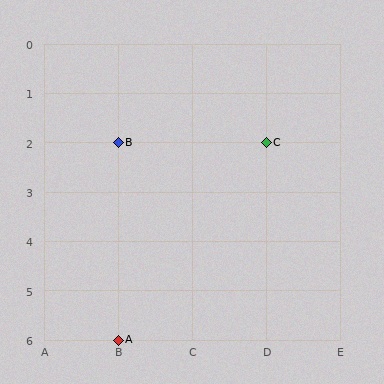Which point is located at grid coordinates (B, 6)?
Point A is at (B, 6).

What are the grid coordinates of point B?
Point B is at grid coordinates (B, 2).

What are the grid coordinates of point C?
Point C is at grid coordinates (D, 2).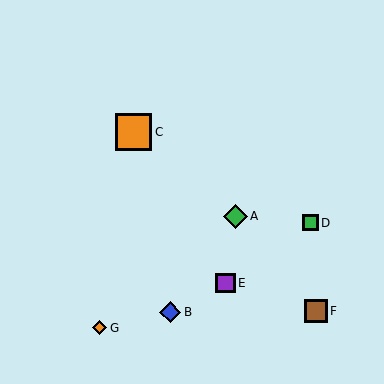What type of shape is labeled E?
Shape E is a purple square.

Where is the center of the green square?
The center of the green square is at (310, 223).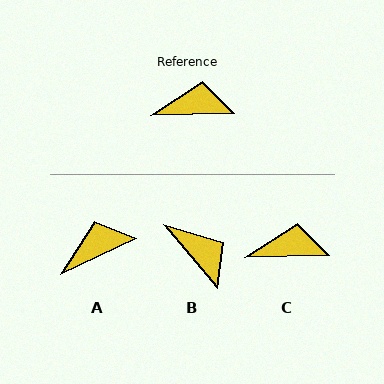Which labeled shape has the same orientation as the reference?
C.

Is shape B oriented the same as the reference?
No, it is off by about 51 degrees.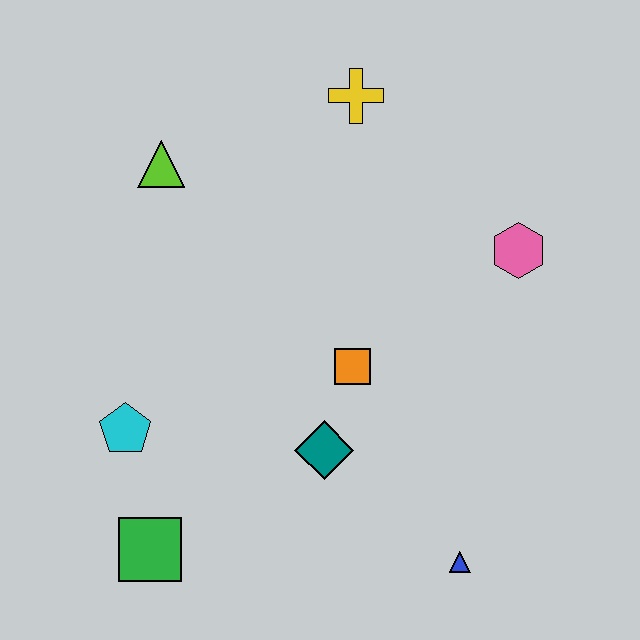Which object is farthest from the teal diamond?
The yellow cross is farthest from the teal diamond.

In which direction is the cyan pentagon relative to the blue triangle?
The cyan pentagon is to the left of the blue triangle.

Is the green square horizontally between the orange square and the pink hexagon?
No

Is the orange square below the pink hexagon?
Yes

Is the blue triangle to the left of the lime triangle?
No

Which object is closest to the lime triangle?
The yellow cross is closest to the lime triangle.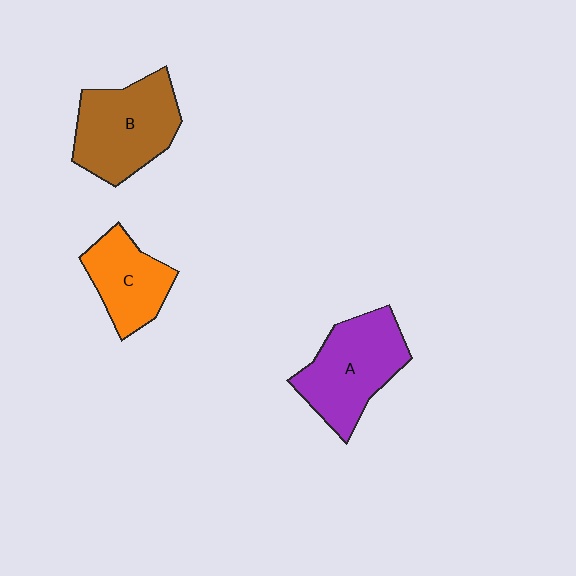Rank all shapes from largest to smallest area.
From largest to smallest: A (purple), B (brown), C (orange).